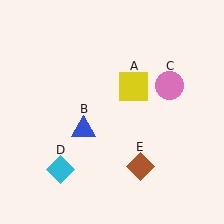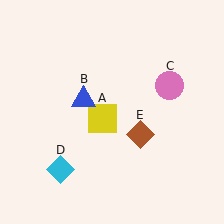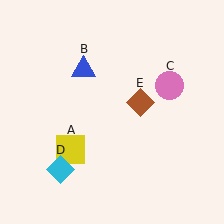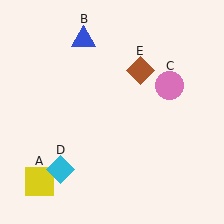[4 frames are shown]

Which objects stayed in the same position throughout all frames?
Pink circle (object C) and cyan diamond (object D) remained stationary.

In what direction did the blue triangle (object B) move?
The blue triangle (object B) moved up.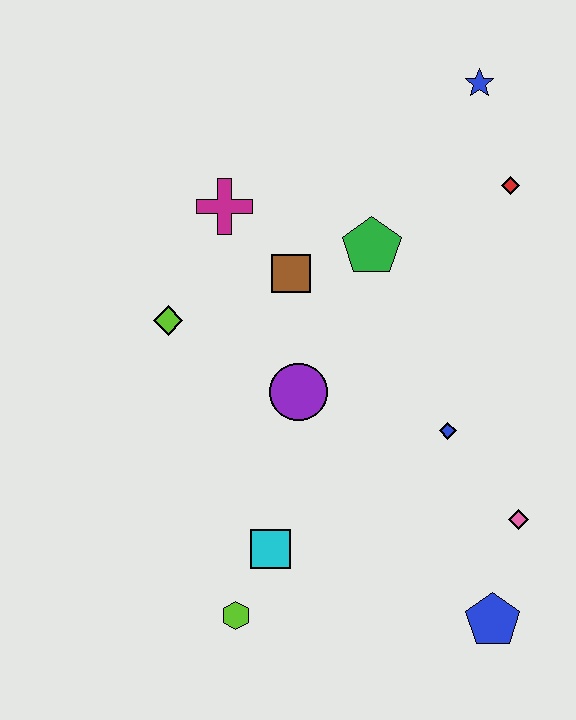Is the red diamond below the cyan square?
No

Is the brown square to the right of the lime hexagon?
Yes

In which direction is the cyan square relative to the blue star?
The cyan square is below the blue star.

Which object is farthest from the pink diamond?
The blue star is farthest from the pink diamond.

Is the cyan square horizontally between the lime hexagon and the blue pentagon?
Yes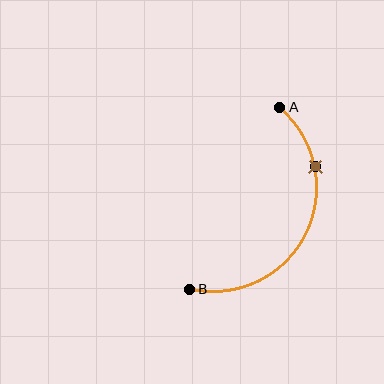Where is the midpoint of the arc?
The arc midpoint is the point on the curve farthest from the straight line joining A and B. It sits to the right of that line.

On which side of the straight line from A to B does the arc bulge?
The arc bulges to the right of the straight line connecting A and B.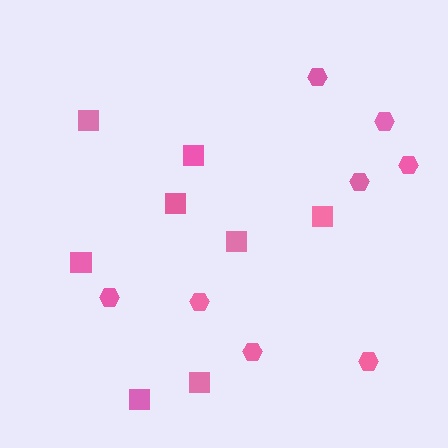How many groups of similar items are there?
There are 2 groups: one group of squares (8) and one group of hexagons (8).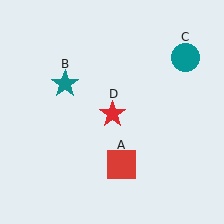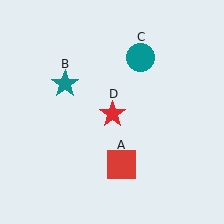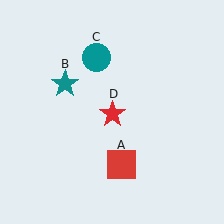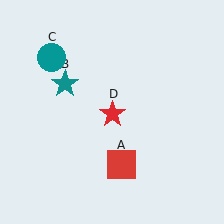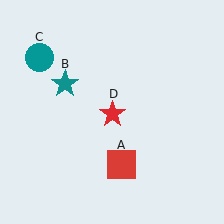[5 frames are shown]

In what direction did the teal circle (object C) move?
The teal circle (object C) moved left.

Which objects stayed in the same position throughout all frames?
Red square (object A) and teal star (object B) and red star (object D) remained stationary.